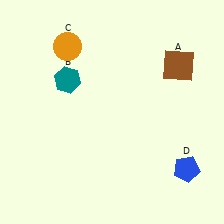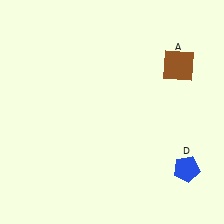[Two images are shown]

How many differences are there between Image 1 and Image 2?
There are 2 differences between the two images.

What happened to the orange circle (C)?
The orange circle (C) was removed in Image 2. It was in the top-left area of Image 1.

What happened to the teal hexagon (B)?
The teal hexagon (B) was removed in Image 2. It was in the top-left area of Image 1.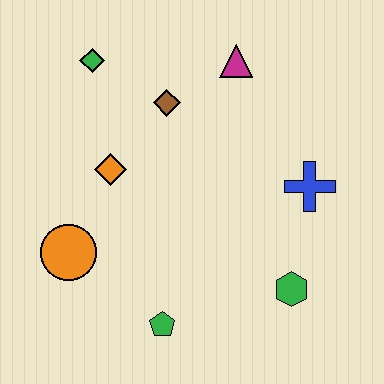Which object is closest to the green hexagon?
The blue cross is closest to the green hexagon.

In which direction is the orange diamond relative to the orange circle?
The orange diamond is above the orange circle.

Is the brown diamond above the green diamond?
No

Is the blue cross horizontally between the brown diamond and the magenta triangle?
No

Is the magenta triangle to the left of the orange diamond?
No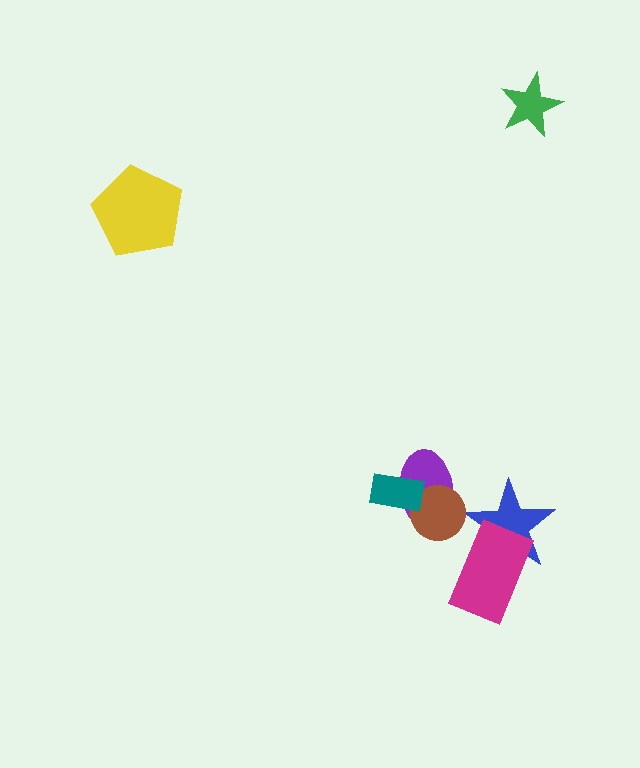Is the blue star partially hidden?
Yes, it is partially covered by another shape.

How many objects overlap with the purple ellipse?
2 objects overlap with the purple ellipse.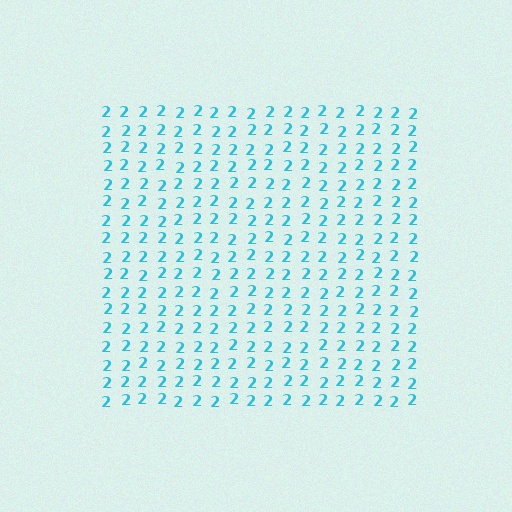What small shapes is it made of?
It is made of small digit 2's.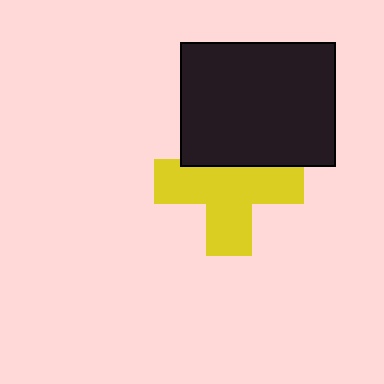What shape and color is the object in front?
The object in front is a black rectangle.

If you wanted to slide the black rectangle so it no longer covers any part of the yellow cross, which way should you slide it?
Slide it up — that is the most direct way to separate the two shapes.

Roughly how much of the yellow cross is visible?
Most of it is visible (roughly 70%).